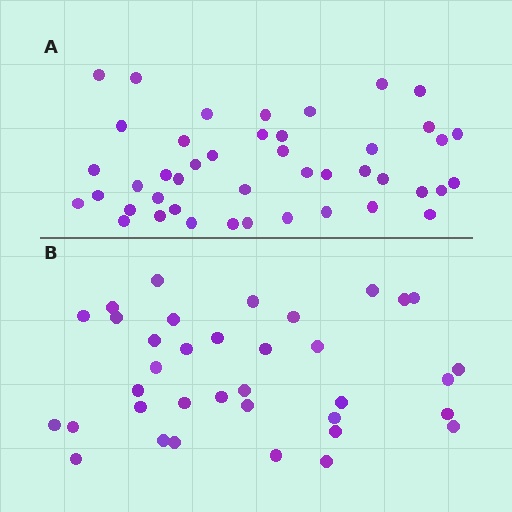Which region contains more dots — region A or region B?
Region A (the top region) has more dots.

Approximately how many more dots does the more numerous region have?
Region A has roughly 8 or so more dots than region B.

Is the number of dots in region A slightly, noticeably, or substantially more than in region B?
Region A has only slightly more — the two regions are fairly close. The ratio is roughly 1.2 to 1.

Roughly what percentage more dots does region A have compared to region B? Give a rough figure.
About 20% more.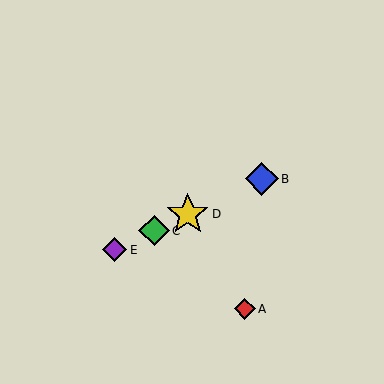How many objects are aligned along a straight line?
4 objects (B, C, D, E) are aligned along a straight line.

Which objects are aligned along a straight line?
Objects B, C, D, E are aligned along a straight line.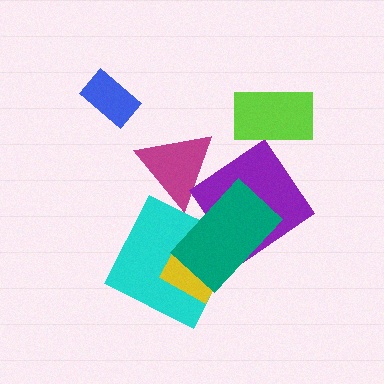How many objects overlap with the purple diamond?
1 object overlaps with the purple diamond.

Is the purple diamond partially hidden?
Yes, it is partially covered by another shape.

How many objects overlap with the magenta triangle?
1 object overlaps with the magenta triangle.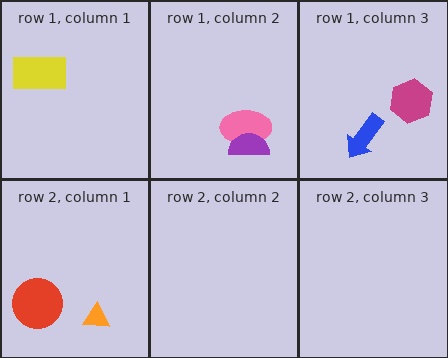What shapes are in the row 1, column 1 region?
The yellow rectangle.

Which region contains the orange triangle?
The row 2, column 1 region.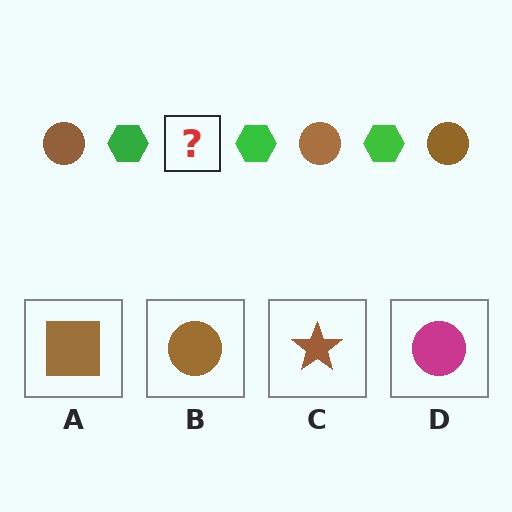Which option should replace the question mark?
Option B.